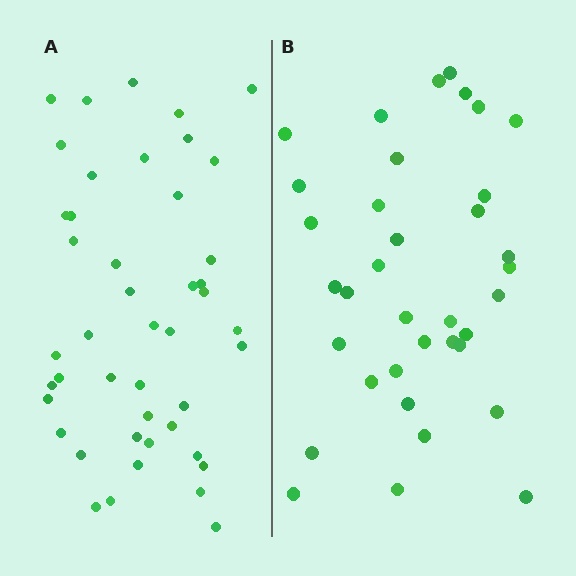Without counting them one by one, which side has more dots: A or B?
Region A (the left region) has more dots.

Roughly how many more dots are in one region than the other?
Region A has roughly 8 or so more dots than region B.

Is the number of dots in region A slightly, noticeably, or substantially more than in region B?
Region A has noticeably more, but not dramatically so. The ratio is roughly 1.2 to 1.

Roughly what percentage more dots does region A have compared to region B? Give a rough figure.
About 25% more.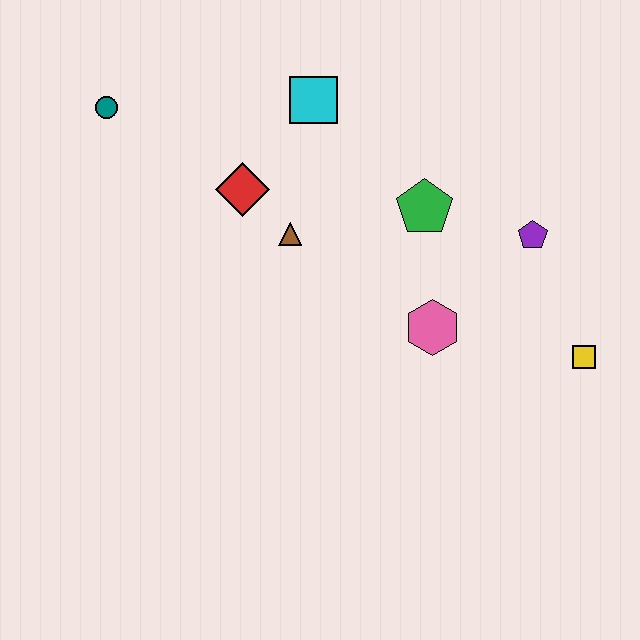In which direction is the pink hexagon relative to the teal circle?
The pink hexagon is to the right of the teal circle.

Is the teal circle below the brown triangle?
No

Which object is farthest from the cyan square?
The yellow square is farthest from the cyan square.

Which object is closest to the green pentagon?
The purple pentagon is closest to the green pentagon.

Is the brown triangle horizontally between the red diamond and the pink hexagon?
Yes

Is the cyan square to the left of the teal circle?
No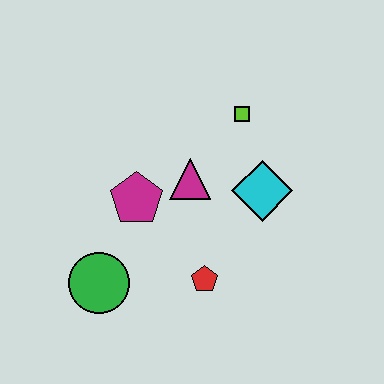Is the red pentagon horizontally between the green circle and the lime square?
Yes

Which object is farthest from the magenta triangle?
The green circle is farthest from the magenta triangle.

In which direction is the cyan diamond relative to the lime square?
The cyan diamond is below the lime square.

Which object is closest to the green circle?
The magenta pentagon is closest to the green circle.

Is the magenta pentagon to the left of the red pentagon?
Yes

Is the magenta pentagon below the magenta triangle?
Yes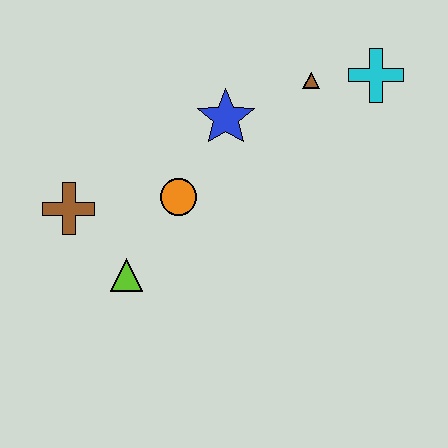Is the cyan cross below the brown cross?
No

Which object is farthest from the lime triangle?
The cyan cross is farthest from the lime triangle.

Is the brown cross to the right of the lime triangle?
No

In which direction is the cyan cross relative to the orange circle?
The cyan cross is to the right of the orange circle.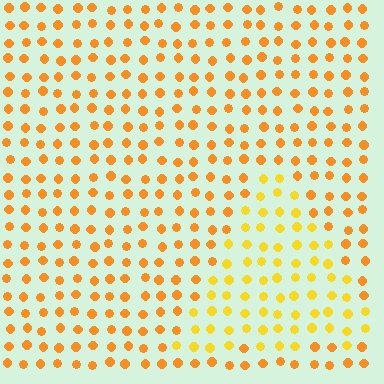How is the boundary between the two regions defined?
The boundary is defined purely by a slight shift in hue (about 22 degrees). Spacing, size, and orientation are identical on both sides.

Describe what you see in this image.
The image is filled with small orange elements in a uniform arrangement. A triangle-shaped region is visible where the elements are tinted to a slightly different hue, forming a subtle color boundary.